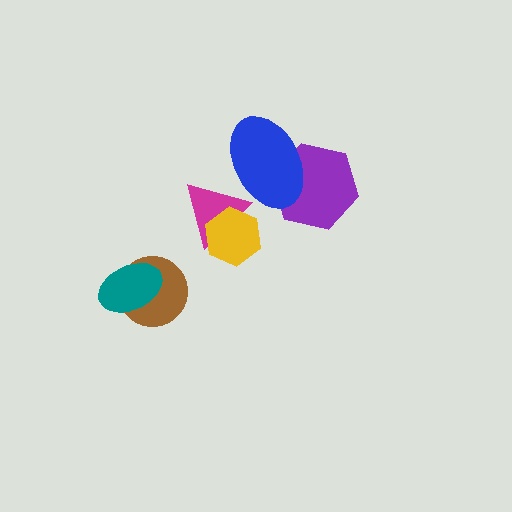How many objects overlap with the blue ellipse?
2 objects overlap with the blue ellipse.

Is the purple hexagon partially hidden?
Yes, it is partially covered by another shape.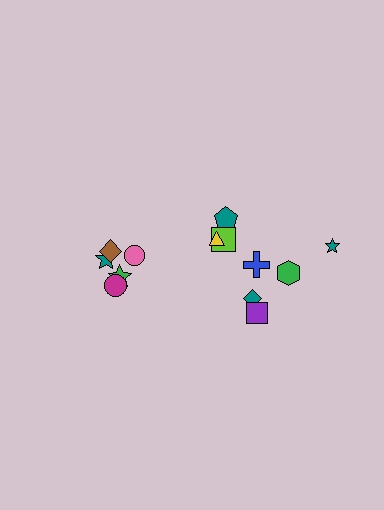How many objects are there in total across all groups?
There are 13 objects.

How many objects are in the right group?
There are 8 objects.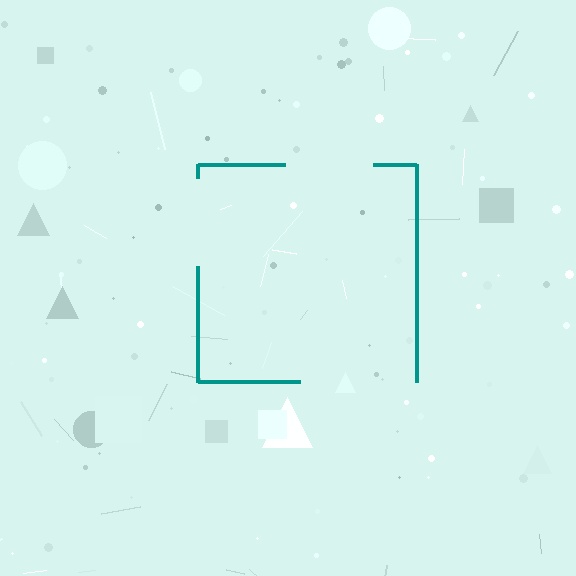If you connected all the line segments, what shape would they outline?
They would outline a square.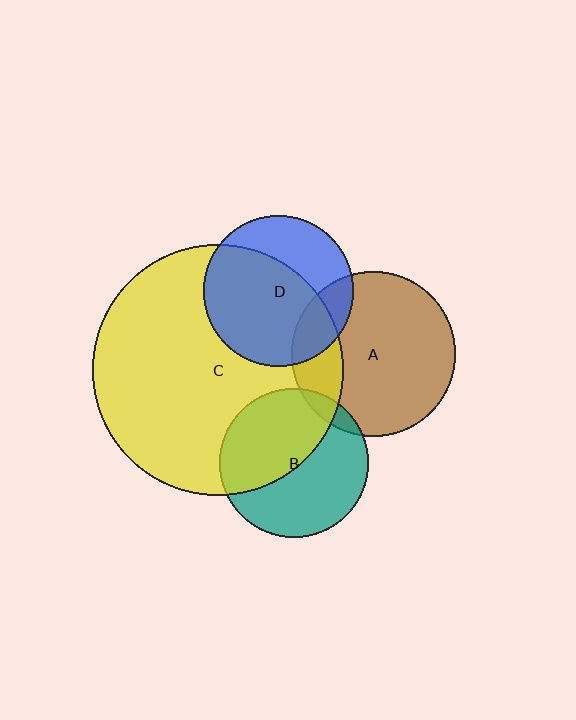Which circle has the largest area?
Circle C (yellow).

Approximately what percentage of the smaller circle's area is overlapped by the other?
Approximately 65%.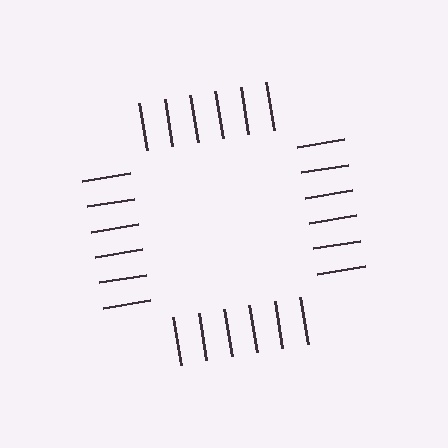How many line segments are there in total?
24 — 6 along each of the 4 edges.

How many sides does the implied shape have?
4 sides — the line-ends trace a square.